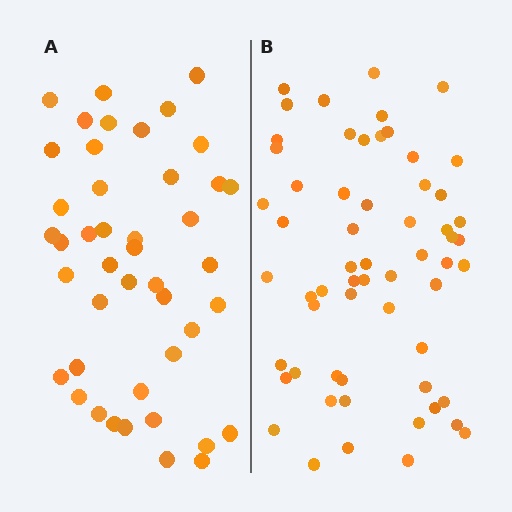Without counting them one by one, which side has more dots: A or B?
Region B (the right region) has more dots.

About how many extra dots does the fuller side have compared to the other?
Region B has approximately 15 more dots than region A.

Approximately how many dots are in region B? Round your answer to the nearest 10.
About 60 dots.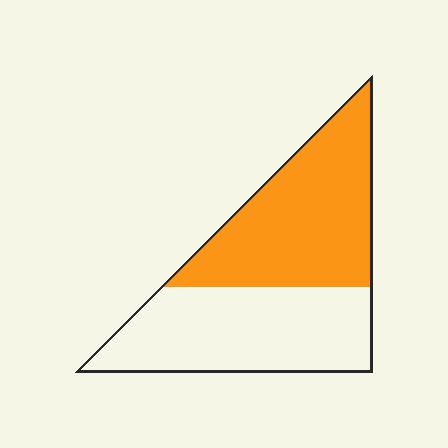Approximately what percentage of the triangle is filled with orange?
Approximately 50%.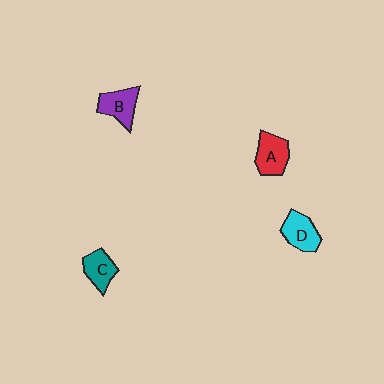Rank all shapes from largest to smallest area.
From largest to smallest: A (red), D (cyan), B (purple), C (teal).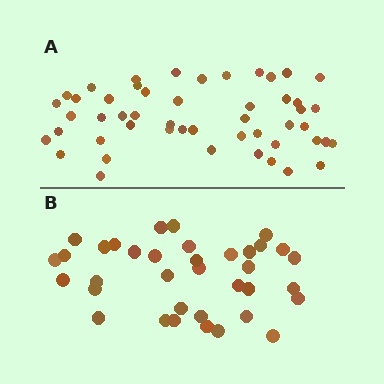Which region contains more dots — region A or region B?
Region A (the top region) has more dots.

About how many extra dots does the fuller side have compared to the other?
Region A has approximately 15 more dots than region B.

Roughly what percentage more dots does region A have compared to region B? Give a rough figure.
About 40% more.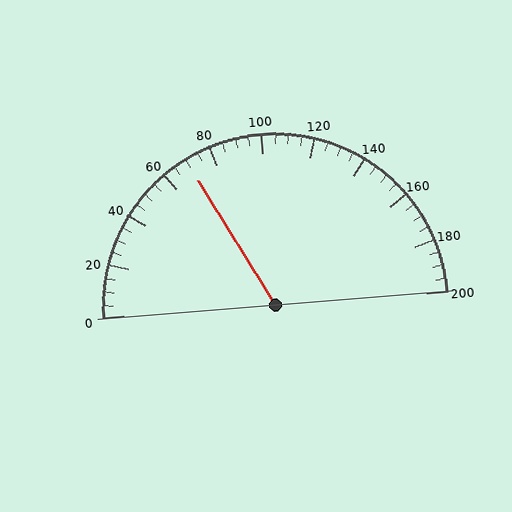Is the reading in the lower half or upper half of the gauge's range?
The reading is in the lower half of the range (0 to 200).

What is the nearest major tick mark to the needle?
The nearest major tick mark is 80.